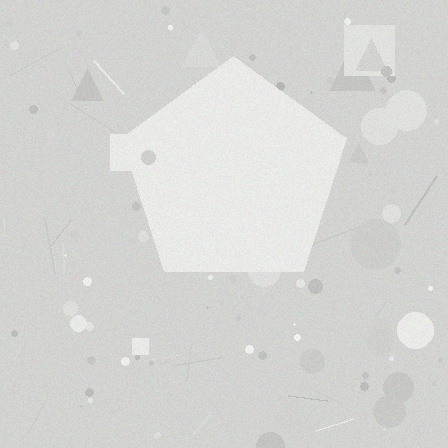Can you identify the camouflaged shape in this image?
The camouflaged shape is a pentagon.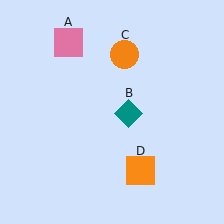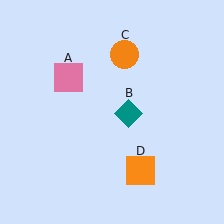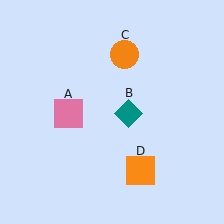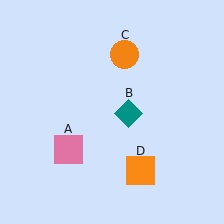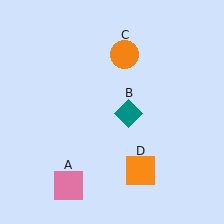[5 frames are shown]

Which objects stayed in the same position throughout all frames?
Teal diamond (object B) and orange circle (object C) and orange square (object D) remained stationary.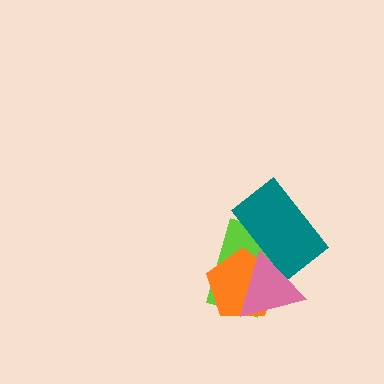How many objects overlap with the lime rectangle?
3 objects overlap with the lime rectangle.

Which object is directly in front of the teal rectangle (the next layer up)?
The orange pentagon is directly in front of the teal rectangle.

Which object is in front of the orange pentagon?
The pink triangle is in front of the orange pentagon.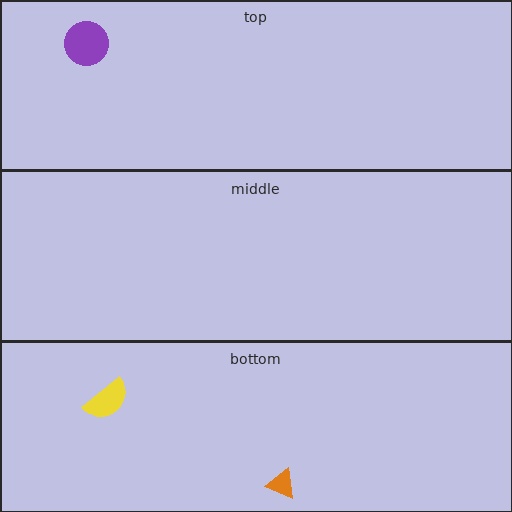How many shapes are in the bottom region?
2.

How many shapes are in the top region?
1.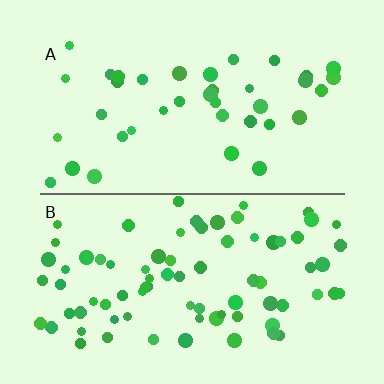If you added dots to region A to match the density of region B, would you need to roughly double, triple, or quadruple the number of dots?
Approximately double.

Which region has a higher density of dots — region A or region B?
B (the bottom).